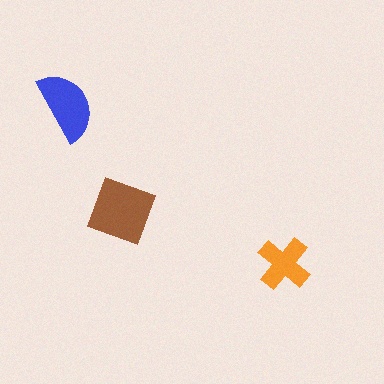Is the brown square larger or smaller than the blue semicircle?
Larger.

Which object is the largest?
The brown square.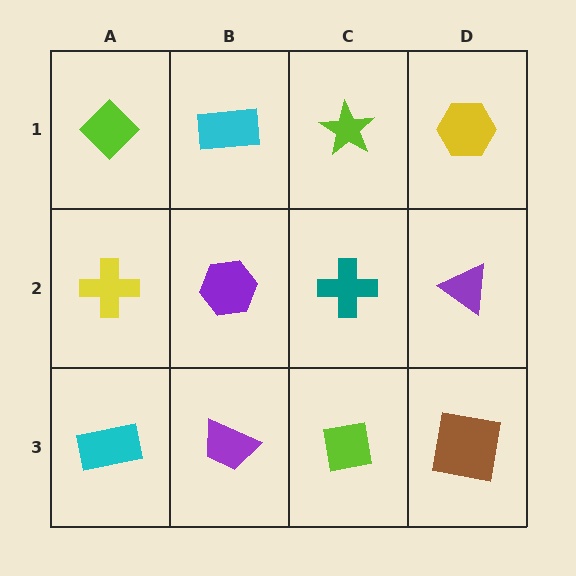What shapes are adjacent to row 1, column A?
A yellow cross (row 2, column A), a cyan rectangle (row 1, column B).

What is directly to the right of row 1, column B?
A lime star.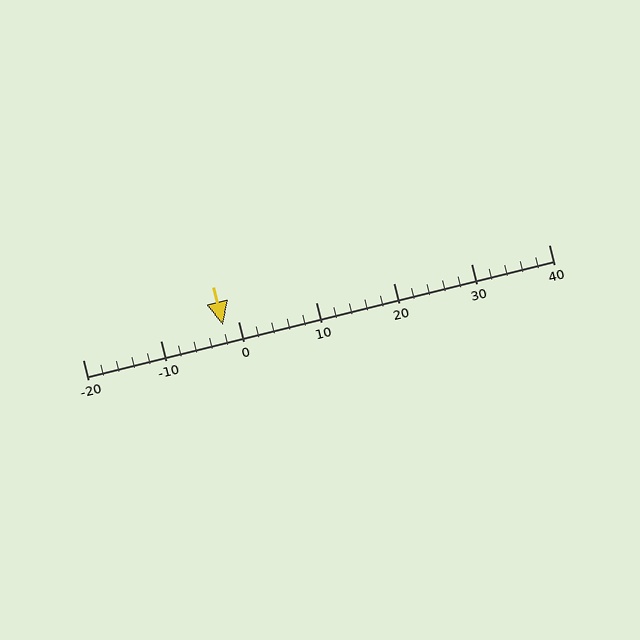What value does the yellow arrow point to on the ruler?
The yellow arrow points to approximately -2.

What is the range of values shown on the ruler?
The ruler shows values from -20 to 40.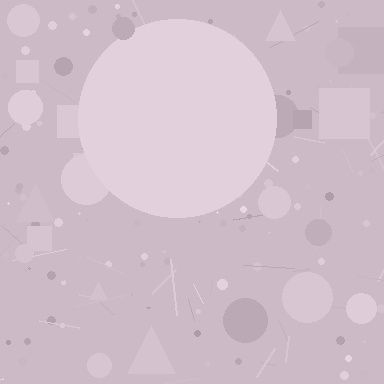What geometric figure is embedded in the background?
A circle is embedded in the background.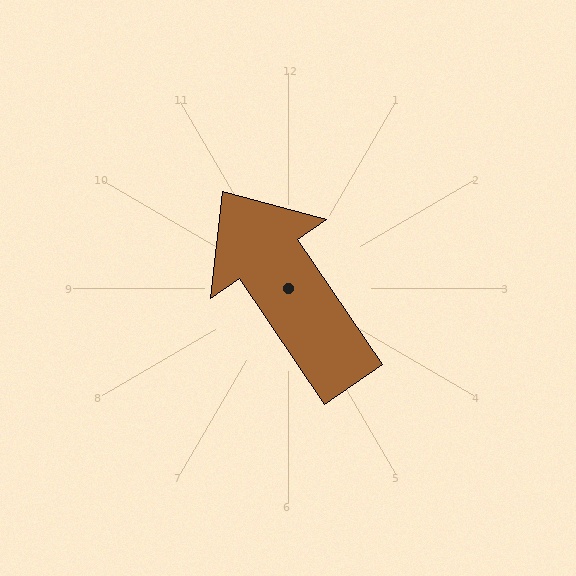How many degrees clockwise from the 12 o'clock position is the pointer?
Approximately 326 degrees.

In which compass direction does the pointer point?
Northwest.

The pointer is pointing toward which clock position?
Roughly 11 o'clock.